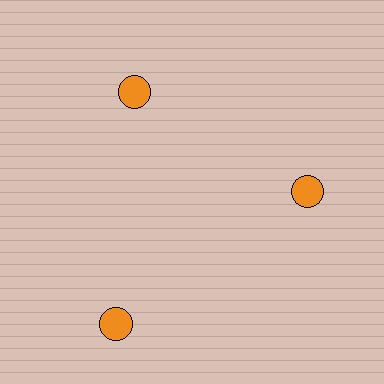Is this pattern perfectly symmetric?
No. The 3 orange circles are arranged in a ring, but one element near the 7 o'clock position is pushed outward from the center, breaking the 3-fold rotational symmetry.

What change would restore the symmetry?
The symmetry would be restored by moving it inward, back onto the ring so that all 3 circles sit at equal angles and equal distance from the center.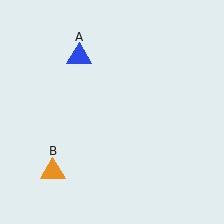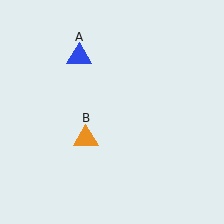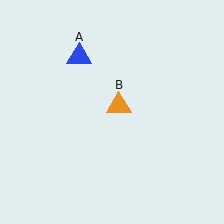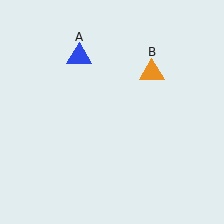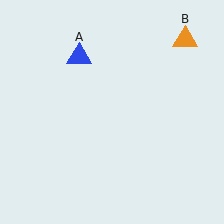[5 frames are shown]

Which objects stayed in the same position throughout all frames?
Blue triangle (object A) remained stationary.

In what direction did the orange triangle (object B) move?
The orange triangle (object B) moved up and to the right.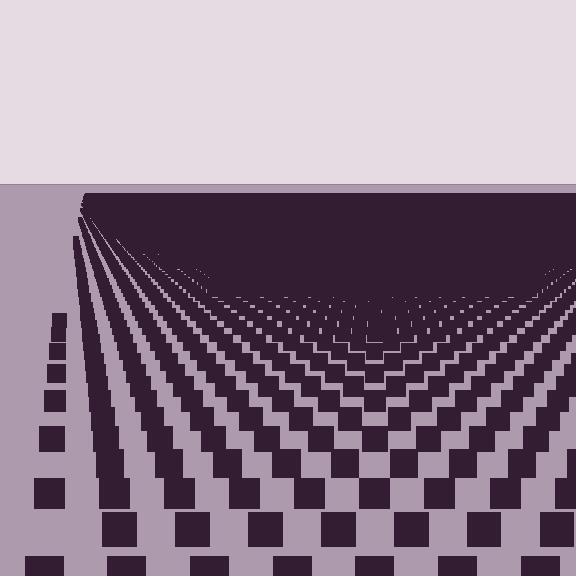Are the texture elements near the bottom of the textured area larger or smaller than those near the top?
Larger. Near the bottom, elements are closer to the viewer and appear at a bigger on-screen size.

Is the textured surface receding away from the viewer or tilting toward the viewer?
The surface is receding away from the viewer. Texture elements get smaller and denser toward the top.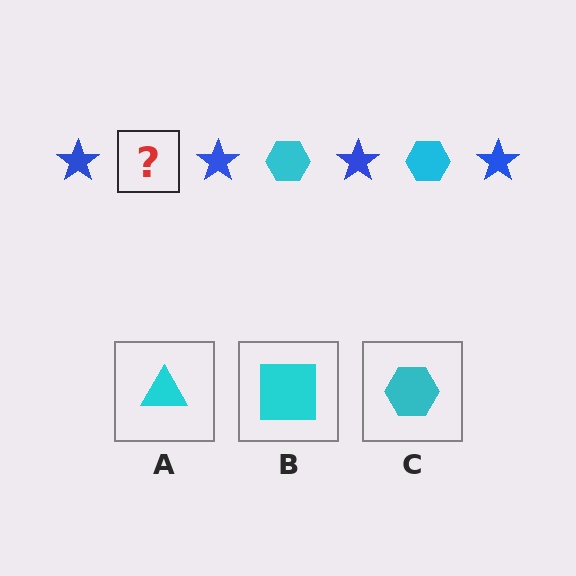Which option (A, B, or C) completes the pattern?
C.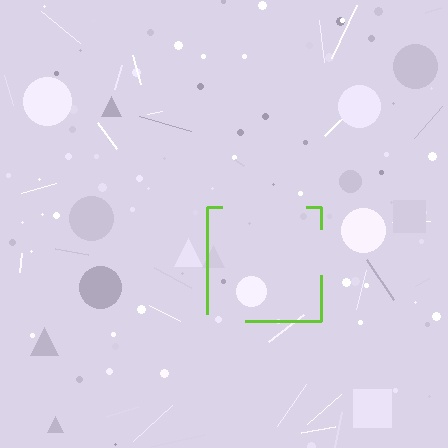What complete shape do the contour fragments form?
The contour fragments form a square.